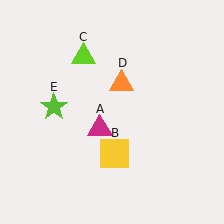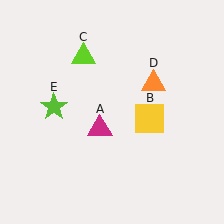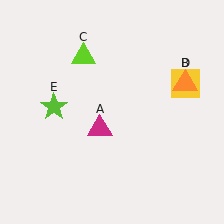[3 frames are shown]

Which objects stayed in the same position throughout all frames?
Magenta triangle (object A) and lime triangle (object C) and lime star (object E) remained stationary.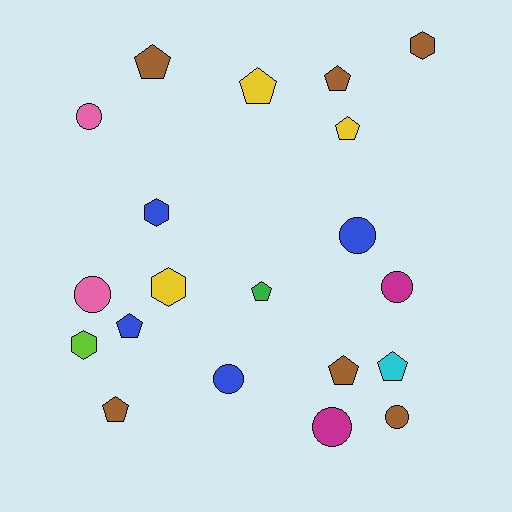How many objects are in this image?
There are 20 objects.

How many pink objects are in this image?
There are 2 pink objects.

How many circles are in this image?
There are 7 circles.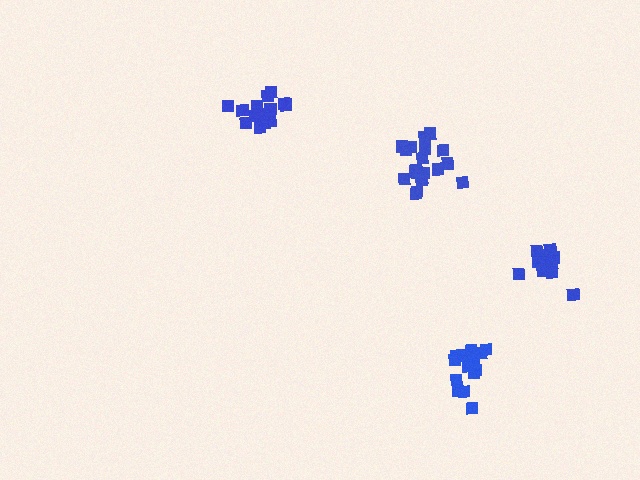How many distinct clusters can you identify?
There are 4 distinct clusters.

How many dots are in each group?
Group 1: 16 dots, Group 2: 20 dots, Group 3: 15 dots, Group 4: 17 dots (68 total).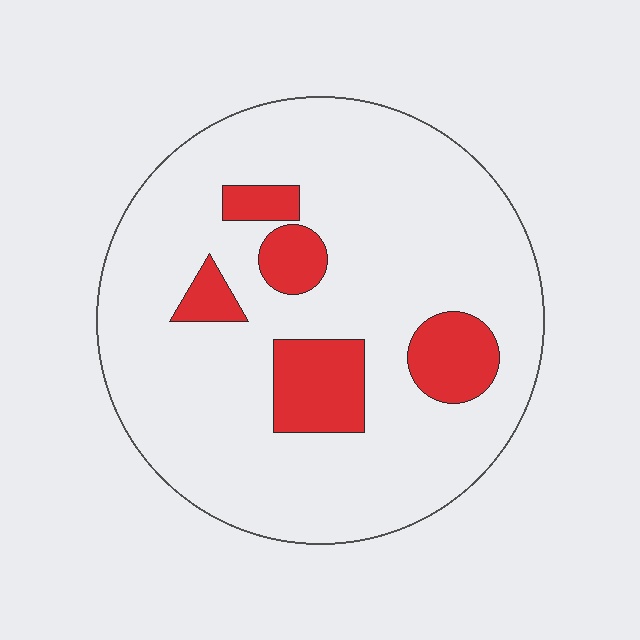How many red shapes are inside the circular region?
5.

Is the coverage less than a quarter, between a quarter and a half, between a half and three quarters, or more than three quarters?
Less than a quarter.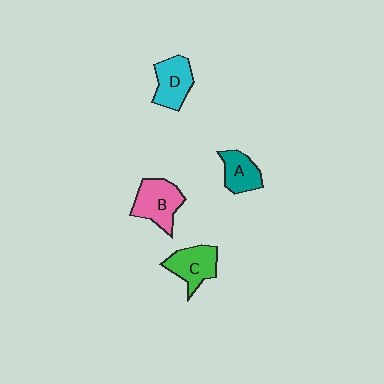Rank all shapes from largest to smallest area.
From largest to smallest: B (pink), C (green), D (cyan), A (teal).